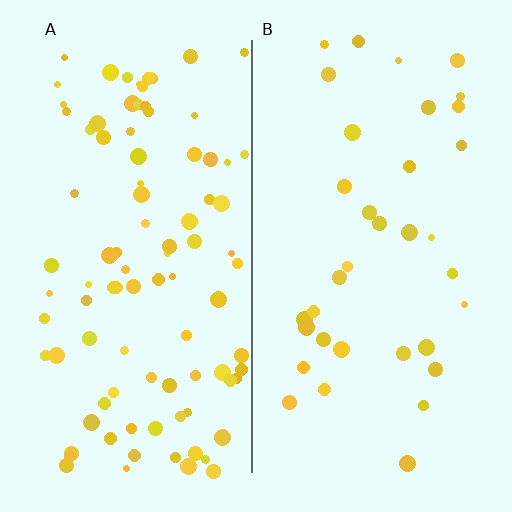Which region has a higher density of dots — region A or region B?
A (the left).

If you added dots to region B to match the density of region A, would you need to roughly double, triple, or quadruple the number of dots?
Approximately triple.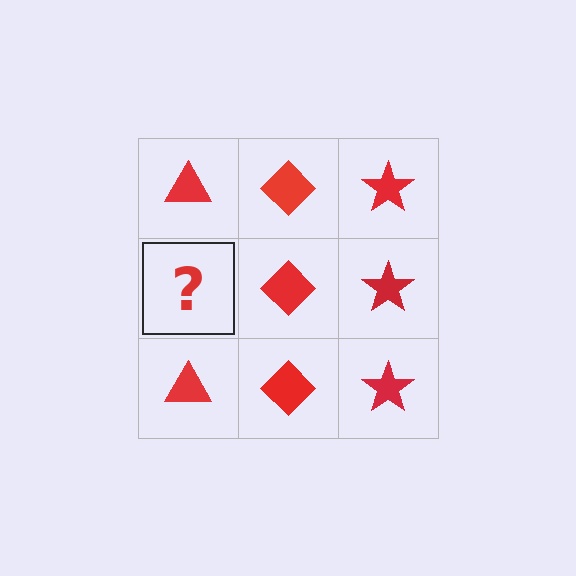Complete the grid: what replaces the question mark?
The question mark should be replaced with a red triangle.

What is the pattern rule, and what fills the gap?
The rule is that each column has a consistent shape. The gap should be filled with a red triangle.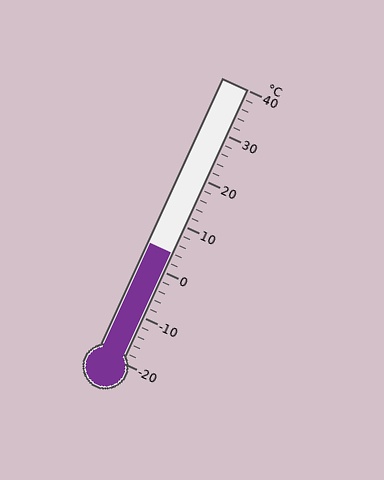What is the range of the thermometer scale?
The thermometer scale ranges from -20°C to 40°C.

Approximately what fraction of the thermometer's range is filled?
The thermometer is filled to approximately 40% of its range.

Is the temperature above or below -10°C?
The temperature is above -10°C.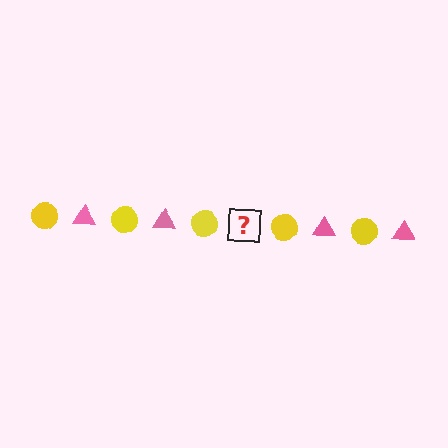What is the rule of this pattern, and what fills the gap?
The rule is that the pattern alternates between yellow circle and pink triangle. The gap should be filled with a pink triangle.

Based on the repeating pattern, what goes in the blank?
The blank should be a pink triangle.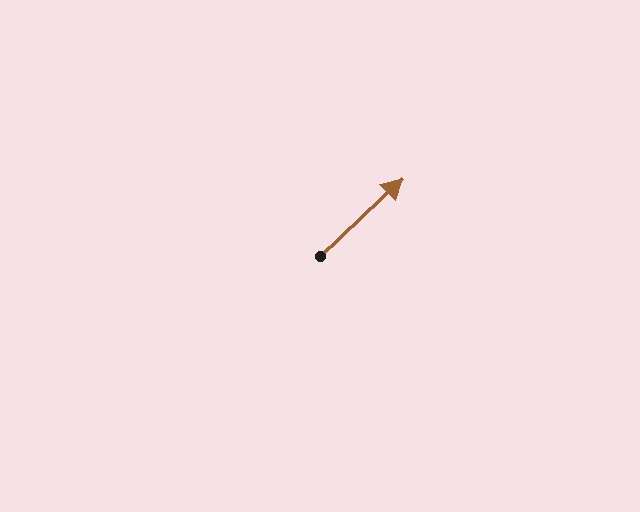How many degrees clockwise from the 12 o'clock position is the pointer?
Approximately 47 degrees.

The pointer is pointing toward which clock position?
Roughly 2 o'clock.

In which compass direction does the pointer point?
Northeast.